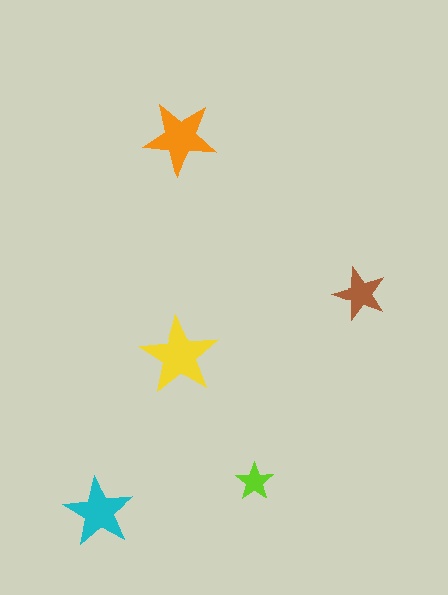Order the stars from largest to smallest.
the yellow one, the orange one, the cyan one, the brown one, the lime one.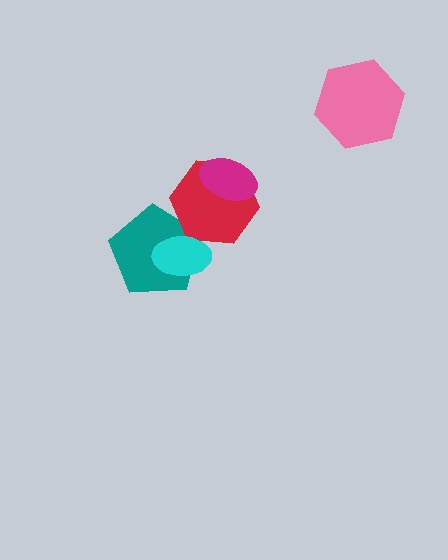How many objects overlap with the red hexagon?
3 objects overlap with the red hexagon.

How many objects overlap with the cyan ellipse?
2 objects overlap with the cyan ellipse.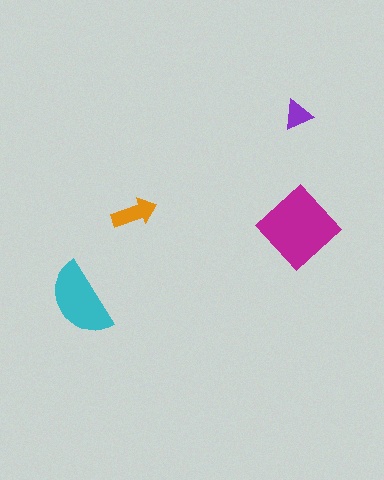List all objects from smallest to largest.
The purple triangle, the orange arrow, the cyan semicircle, the magenta diamond.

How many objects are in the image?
There are 4 objects in the image.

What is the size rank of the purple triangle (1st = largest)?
4th.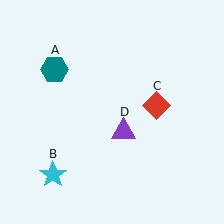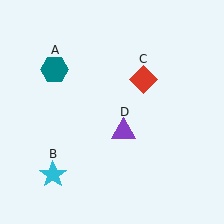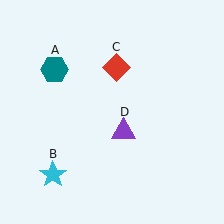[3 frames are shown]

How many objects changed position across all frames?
1 object changed position: red diamond (object C).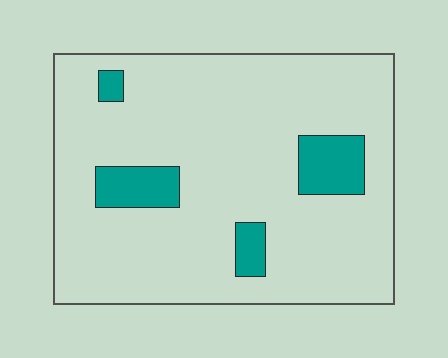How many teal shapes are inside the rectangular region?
4.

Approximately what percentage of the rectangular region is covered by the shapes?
Approximately 10%.